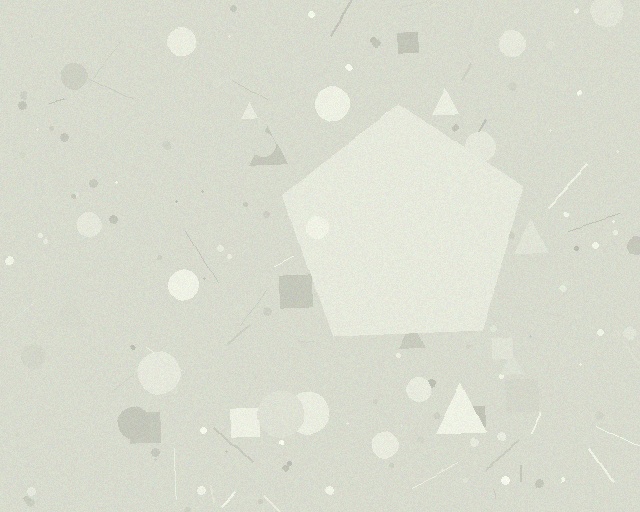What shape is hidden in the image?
A pentagon is hidden in the image.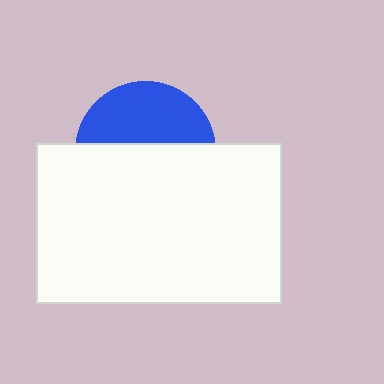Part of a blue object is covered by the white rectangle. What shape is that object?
It is a circle.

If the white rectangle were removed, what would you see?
You would see the complete blue circle.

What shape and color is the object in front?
The object in front is a white rectangle.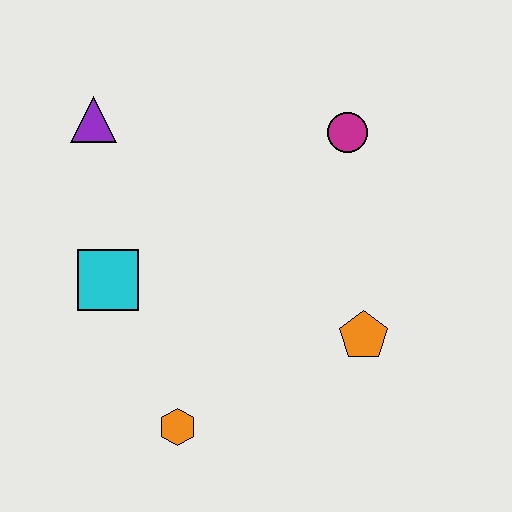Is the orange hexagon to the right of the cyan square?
Yes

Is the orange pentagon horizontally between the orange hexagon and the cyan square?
No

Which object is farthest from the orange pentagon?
The purple triangle is farthest from the orange pentagon.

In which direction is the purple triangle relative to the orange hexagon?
The purple triangle is above the orange hexagon.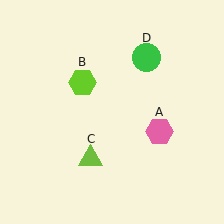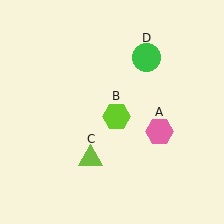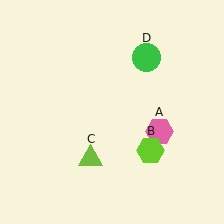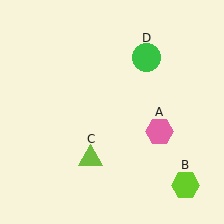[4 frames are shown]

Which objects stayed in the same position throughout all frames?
Pink hexagon (object A) and lime triangle (object C) and green circle (object D) remained stationary.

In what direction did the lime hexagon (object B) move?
The lime hexagon (object B) moved down and to the right.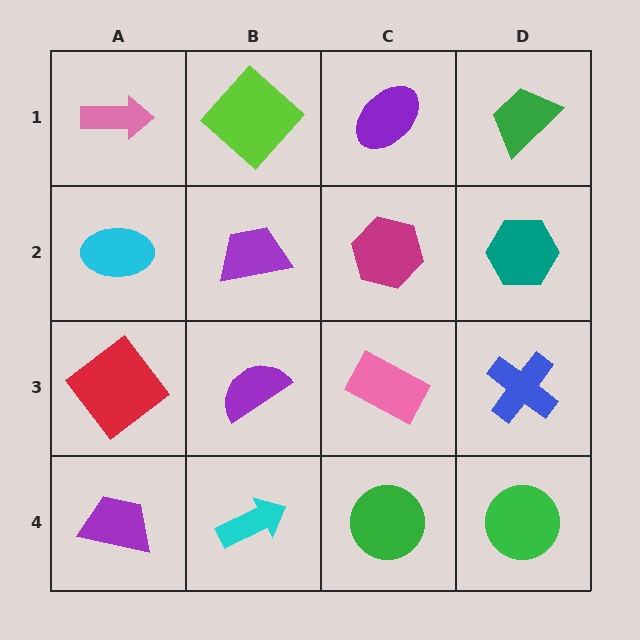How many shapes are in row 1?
4 shapes.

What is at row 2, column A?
A cyan ellipse.